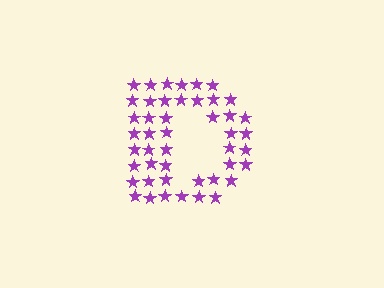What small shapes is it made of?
It is made of small stars.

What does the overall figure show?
The overall figure shows the letter D.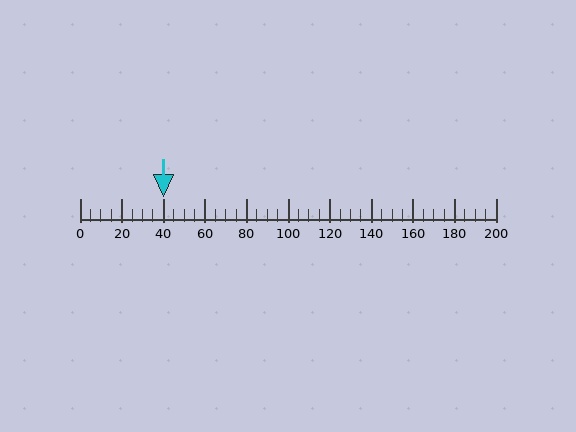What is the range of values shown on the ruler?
The ruler shows values from 0 to 200.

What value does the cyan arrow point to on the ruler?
The cyan arrow points to approximately 40.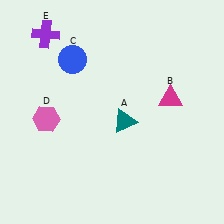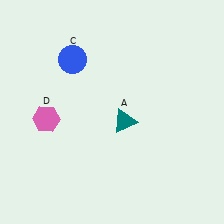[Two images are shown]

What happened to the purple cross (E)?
The purple cross (E) was removed in Image 2. It was in the top-left area of Image 1.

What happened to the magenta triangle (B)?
The magenta triangle (B) was removed in Image 2. It was in the top-right area of Image 1.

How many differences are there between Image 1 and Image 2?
There are 2 differences between the two images.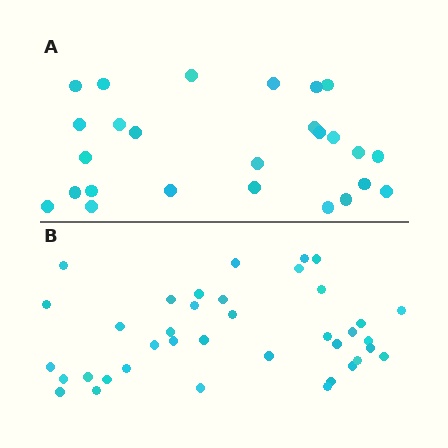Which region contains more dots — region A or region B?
Region B (the bottom region) has more dots.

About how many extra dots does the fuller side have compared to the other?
Region B has roughly 12 or so more dots than region A.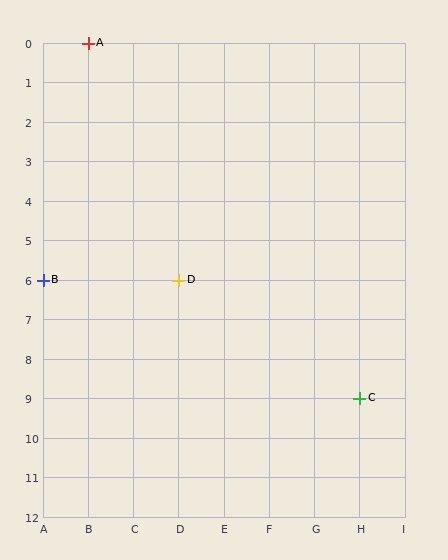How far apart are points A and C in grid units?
Points A and C are 6 columns and 9 rows apart (about 10.8 grid units diagonally).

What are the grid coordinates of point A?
Point A is at grid coordinates (B, 0).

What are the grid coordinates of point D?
Point D is at grid coordinates (D, 6).